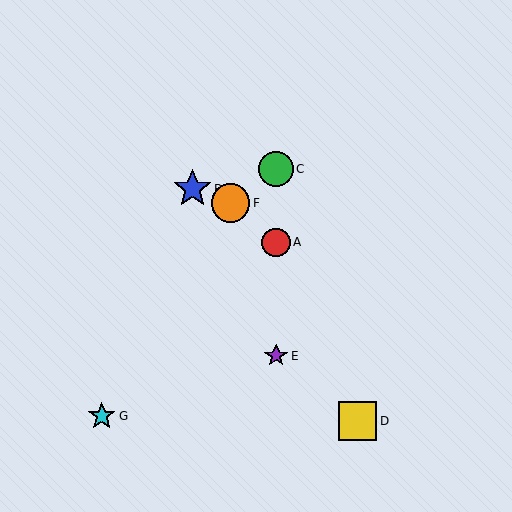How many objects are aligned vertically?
3 objects (A, C, E) are aligned vertically.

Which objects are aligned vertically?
Objects A, C, E are aligned vertically.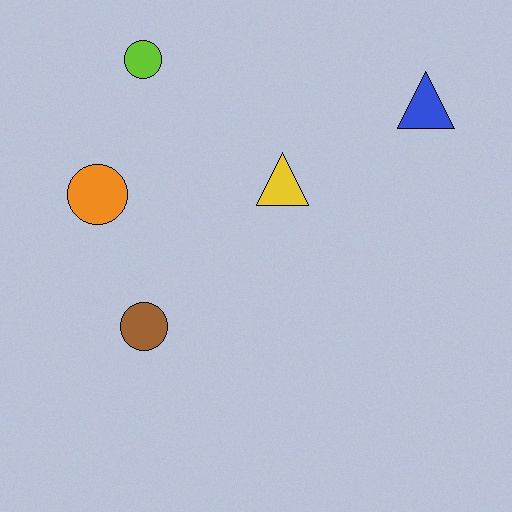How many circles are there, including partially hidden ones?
There are 3 circles.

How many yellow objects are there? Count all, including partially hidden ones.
There is 1 yellow object.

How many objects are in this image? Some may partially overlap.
There are 5 objects.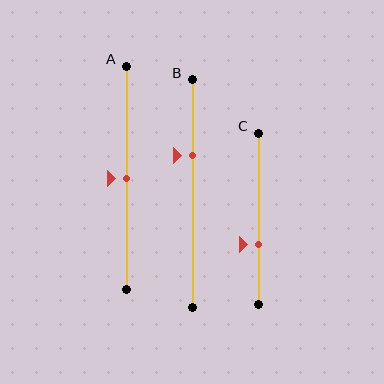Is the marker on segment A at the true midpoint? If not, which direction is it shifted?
Yes, the marker on segment A is at the true midpoint.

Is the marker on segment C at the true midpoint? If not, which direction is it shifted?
No, the marker on segment C is shifted downward by about 15% of the segment length.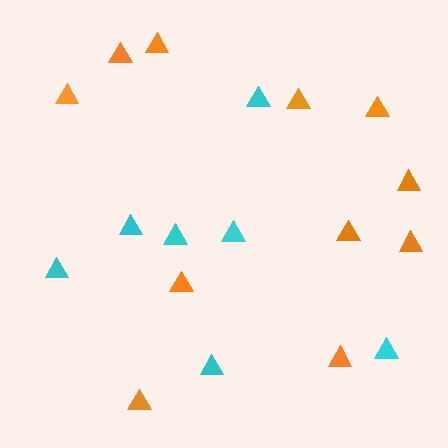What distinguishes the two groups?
There are 2 groups: one group of orange triangles (11) and one group of cyan triangles (7).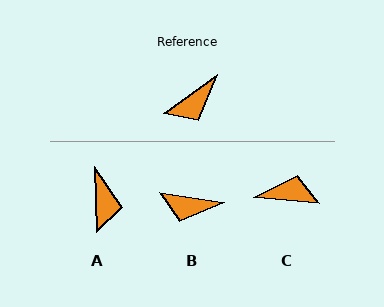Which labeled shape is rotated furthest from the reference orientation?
C, about 140 degrees away.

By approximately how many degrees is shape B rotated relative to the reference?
Approximately 44 degrees clockwise.